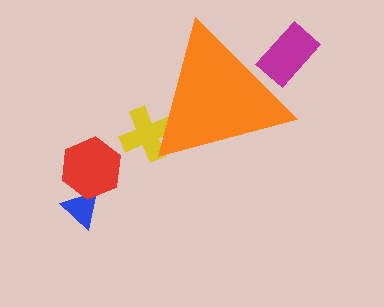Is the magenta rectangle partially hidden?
Yes, the magenta rectangle is partially hidden behind the orange triangle.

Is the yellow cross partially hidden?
Yes, the yellow cross is partially hidden behind the orange triangle.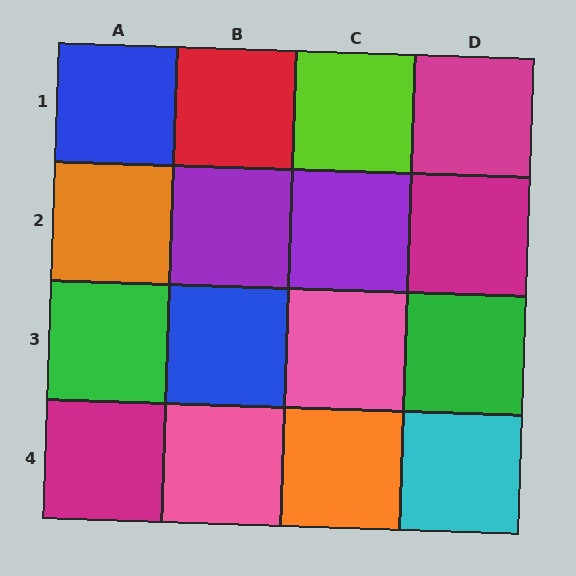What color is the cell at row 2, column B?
Purple.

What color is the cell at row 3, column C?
Pink.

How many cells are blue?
2 cells are blue.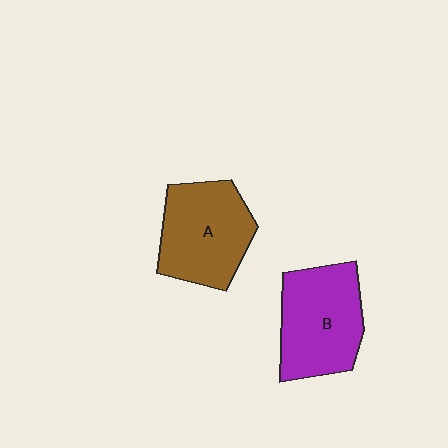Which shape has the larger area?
Shape B (purple).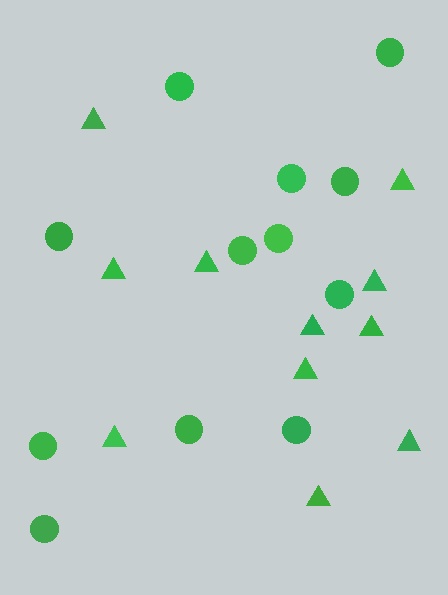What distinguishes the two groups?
There are 2 groups: one group of triangles (11) and one group of circles (12).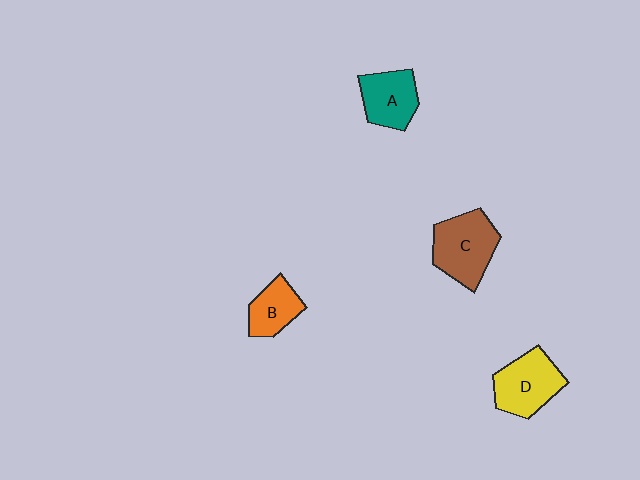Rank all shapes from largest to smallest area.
From largest to smallest: C (brown), D (yellow), A (teal), B (orange).